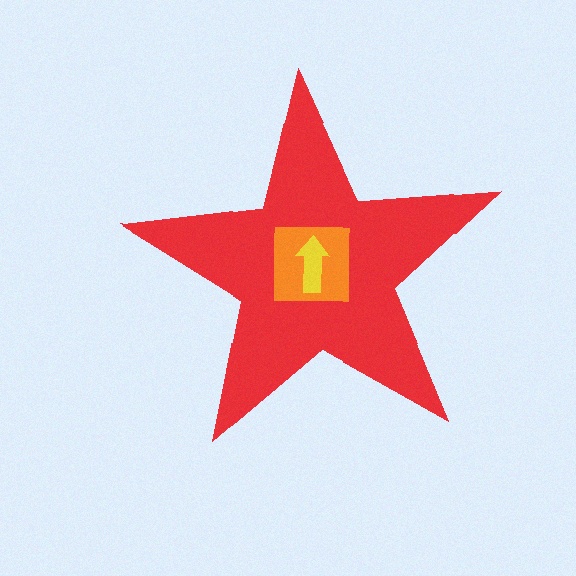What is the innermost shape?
The yellow arrow.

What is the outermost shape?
The red star.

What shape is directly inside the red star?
The orange square.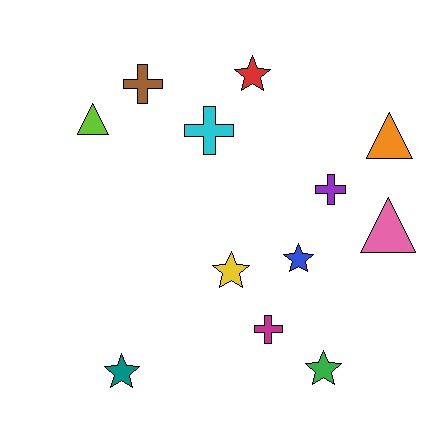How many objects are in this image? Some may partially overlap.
There are 12 objects.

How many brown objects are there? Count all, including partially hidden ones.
There is 1 brown object.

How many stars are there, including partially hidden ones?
There are 5 stars.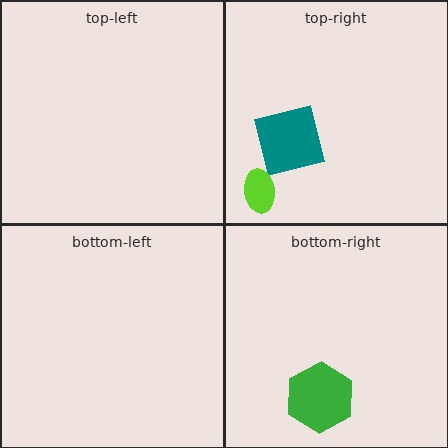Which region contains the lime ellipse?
The top-right region.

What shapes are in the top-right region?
The teal square, the lime ellipse.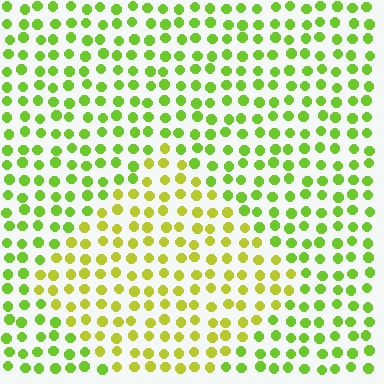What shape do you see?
I see a diamond.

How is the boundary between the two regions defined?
The boundary is defined purely by a slight shift in hue (about 29 degrees). Spacing, size, and orientation are identical on both sides.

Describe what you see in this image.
The image is filled with small lime elements in a uniform arrangement. A diamond-shaped region is visible where the elements are tinted to a slightly different hue, forming a subtle color boundary.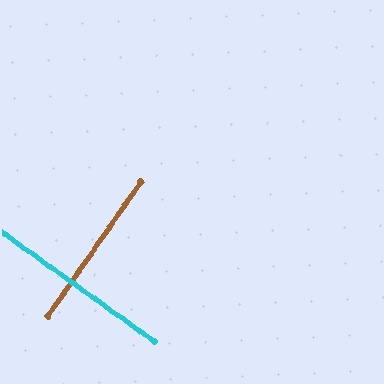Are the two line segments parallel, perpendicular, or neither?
Perpendicular — they meet at approximately 89°.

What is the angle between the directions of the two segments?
Approximately 89 degrees.